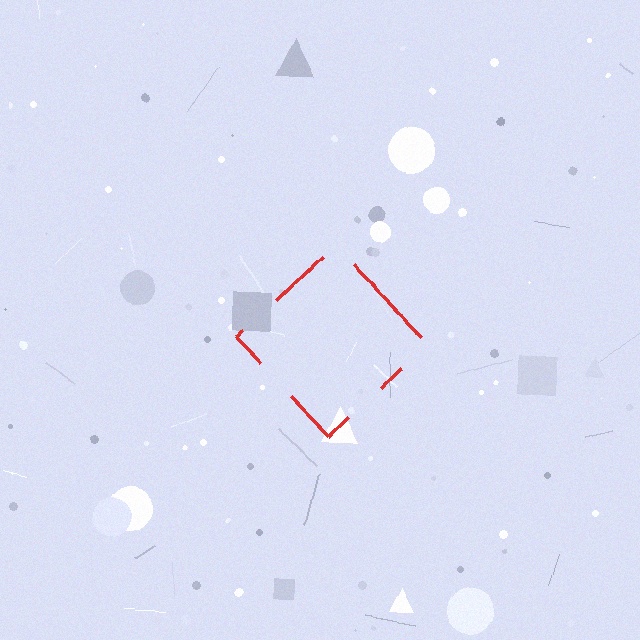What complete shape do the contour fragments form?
The contour fragments form a diamond.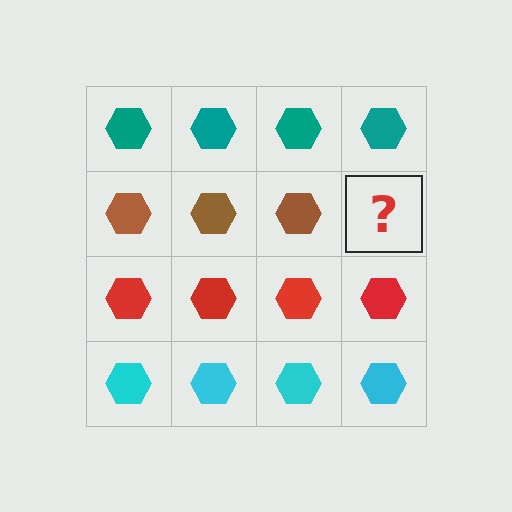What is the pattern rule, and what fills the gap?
The rule is that each row has a consistent color. The gap should be filled with a brown hexagon.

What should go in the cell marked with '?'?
The missing cell should contain a brown hexagon.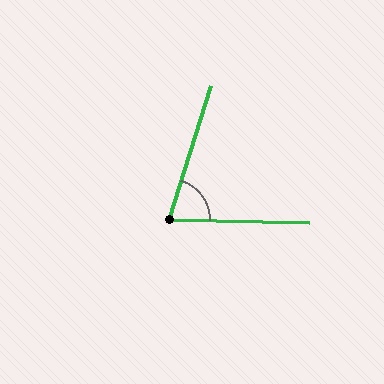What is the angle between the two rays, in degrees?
Approximately 74 degrees.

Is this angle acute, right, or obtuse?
It is acute.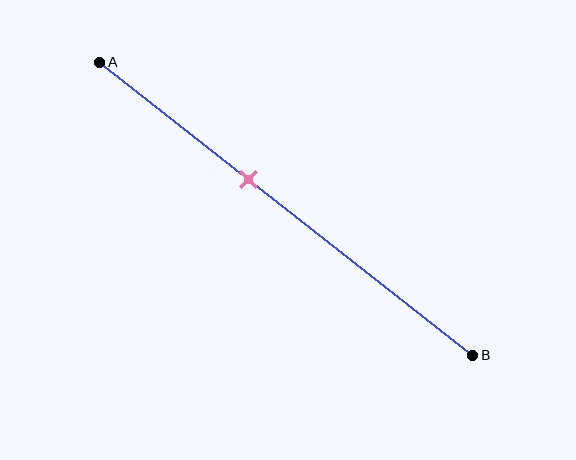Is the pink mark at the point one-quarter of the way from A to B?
No, the mark is at about 40% from A, not at the 25% one-quarter point.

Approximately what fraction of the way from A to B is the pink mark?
The pink mark is approximately 40% of the way from A to B.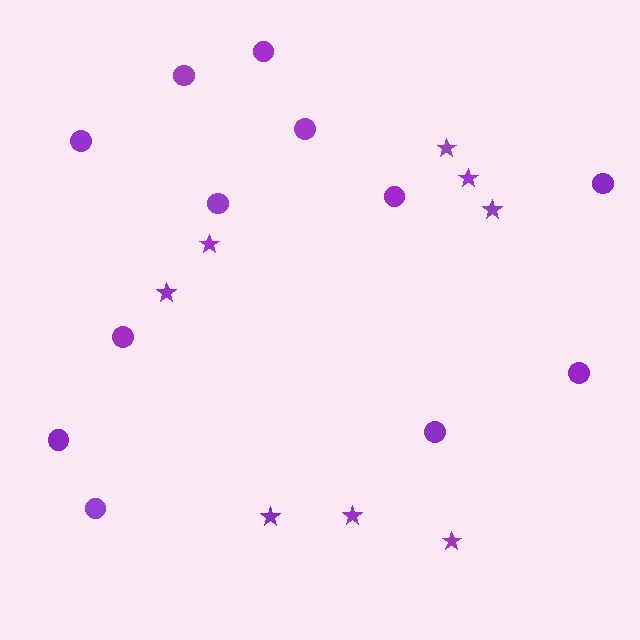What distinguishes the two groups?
There are 2 groups: one group of circles (12) and one group of stars (8).